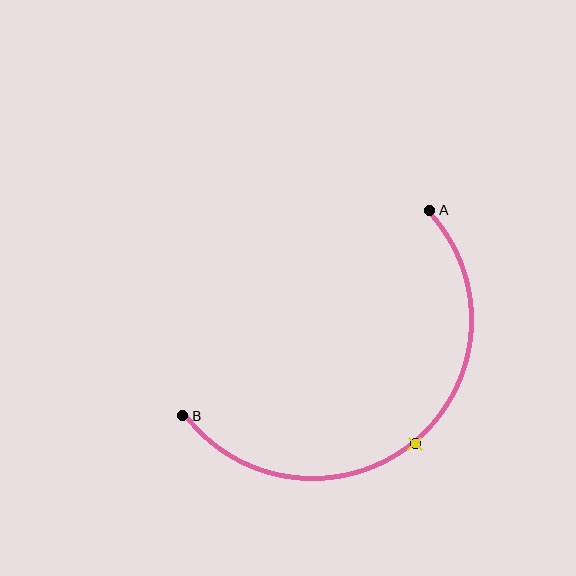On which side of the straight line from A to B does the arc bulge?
The arc bulges below and to the right of the straight line connecting A and B.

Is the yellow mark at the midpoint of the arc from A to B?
Yes. The yellow mark lies on the arc at equal arc-length from both A and B — it is the arc midpoint.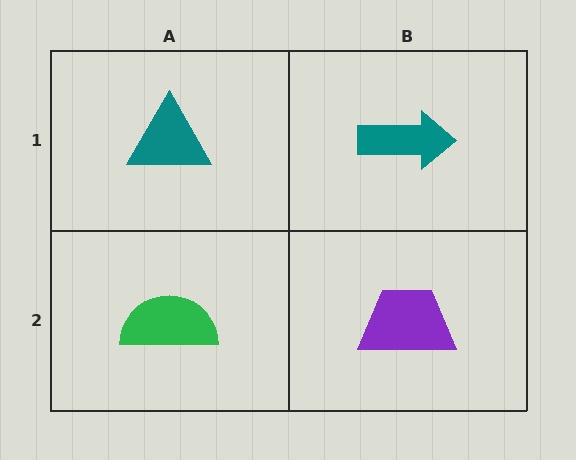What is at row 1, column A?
A teal triangle.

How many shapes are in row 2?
2 shapes.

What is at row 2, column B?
A purple trapezoid.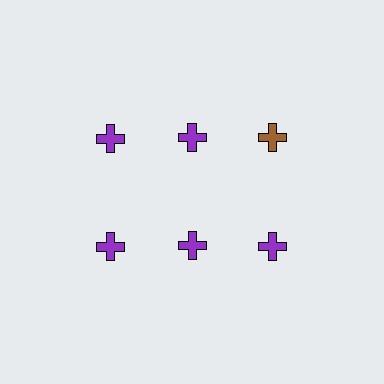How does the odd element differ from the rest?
It has a different color: brown instead of purple.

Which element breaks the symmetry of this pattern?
The brown cross in the top row, center column breaks the symmetry. All other shapes are purple crosses.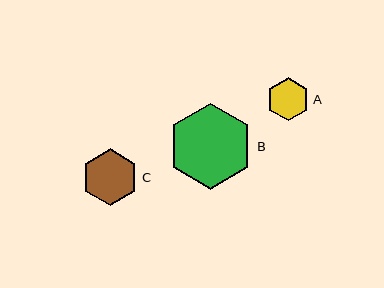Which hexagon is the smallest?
Hexagon A is the smallest with a size of approximately 43 pixels.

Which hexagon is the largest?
Hexagon B is the largest with a size of approximately 86 pixels.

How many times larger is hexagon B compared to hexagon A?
Hexagon B is approximately 2.0 times the size of hexagon A.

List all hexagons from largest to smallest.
From largest to smallest: B, C, A.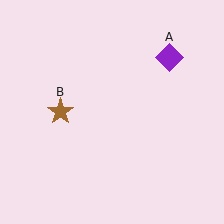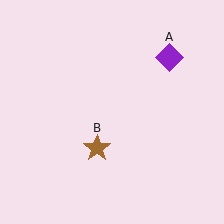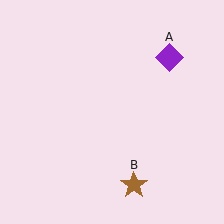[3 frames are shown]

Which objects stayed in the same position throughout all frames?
Purple diamond (object A) remained stationary.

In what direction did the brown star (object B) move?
The brown star (object B) moved down and to the right.